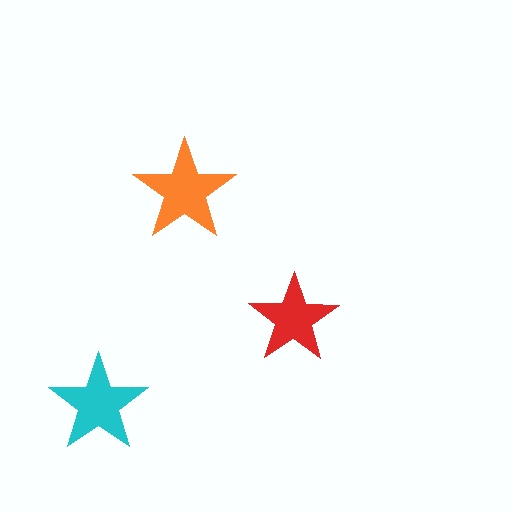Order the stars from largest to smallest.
the orange one, the cyan one, the red one.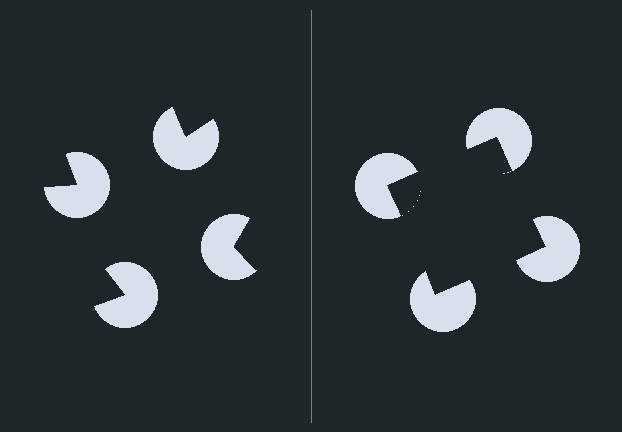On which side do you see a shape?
An illusory square appears on the right side. On the left side the wedge cuts are rotated, so no coherent shape forms.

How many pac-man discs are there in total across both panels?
8 — 4 on each side.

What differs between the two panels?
The pac-man discs are positioned identically on both sides; only the wedge orientations differ. On the right they align to a square; on the left they are misaligned.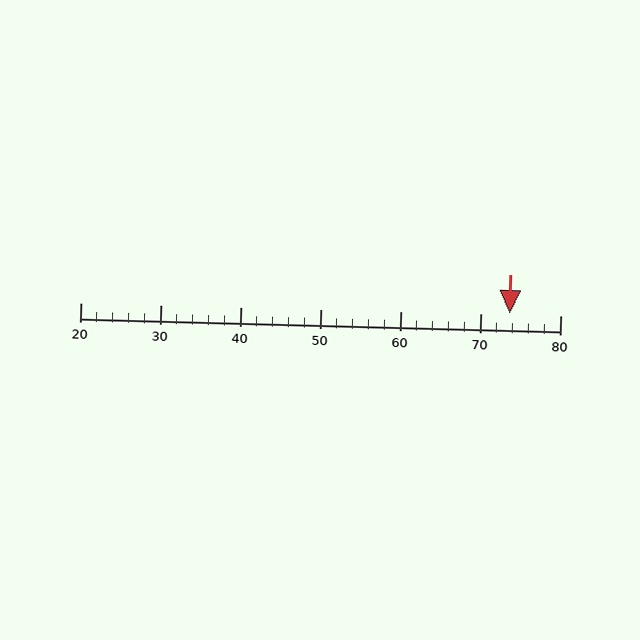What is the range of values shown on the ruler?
The ruler shows values from 20 to 80.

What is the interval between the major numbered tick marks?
The major tick marks are spaced 10 units apart.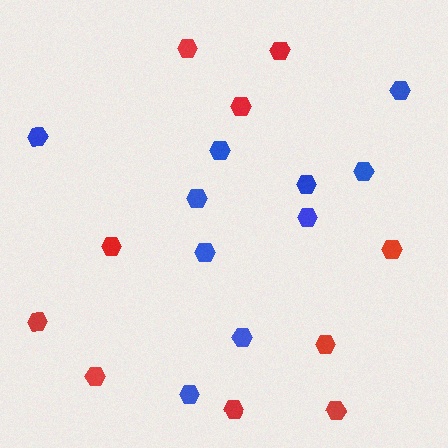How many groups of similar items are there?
There are 2 groups: one group of red hexagons (10) and one group of blue hexagons (10).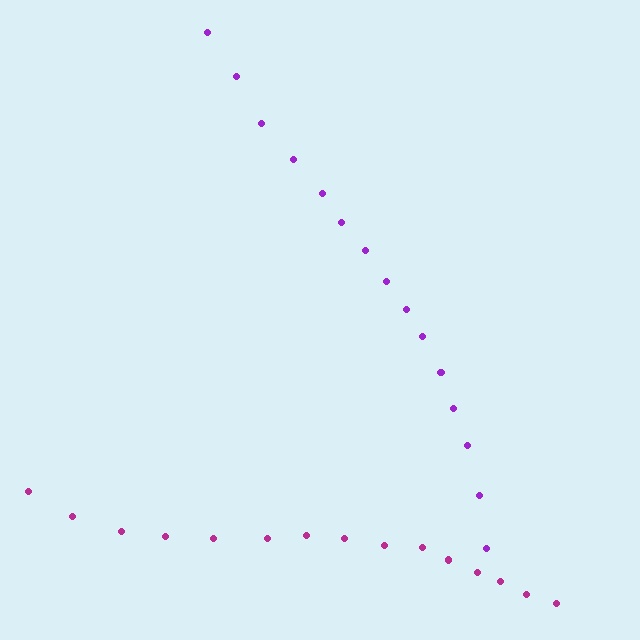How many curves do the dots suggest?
There are 2 distinct paths.